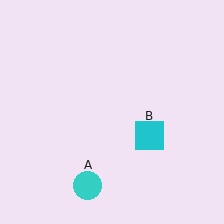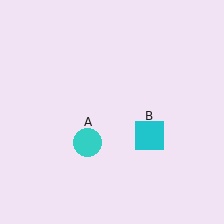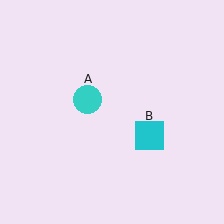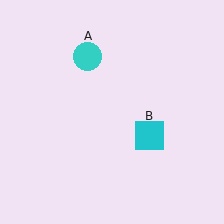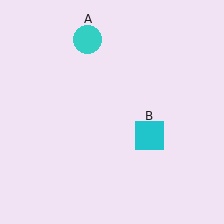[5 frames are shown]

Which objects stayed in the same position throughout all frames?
Cyan square (object B) remained stationary.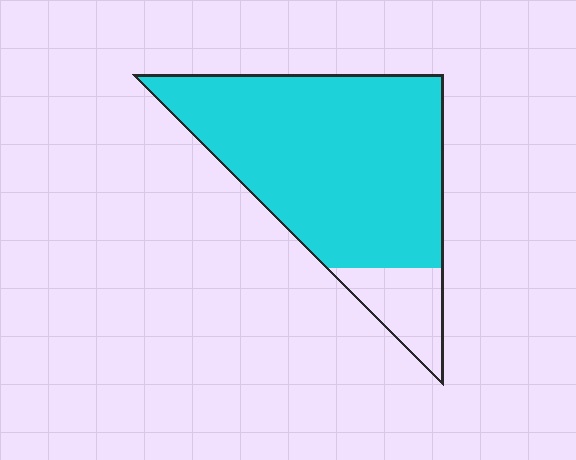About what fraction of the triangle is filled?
About seven eighths (7/8).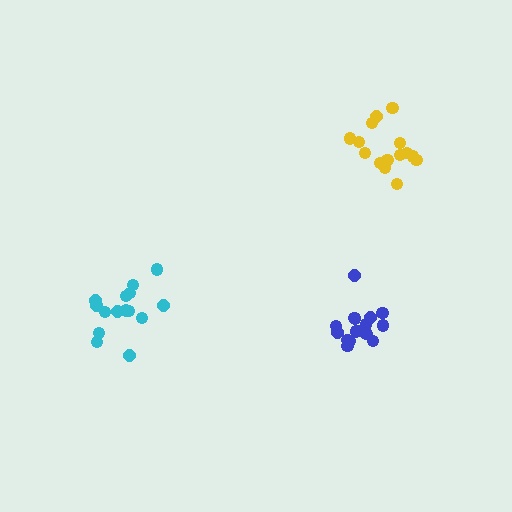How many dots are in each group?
Group 1: 17 dots, Group 2: 15 dots, Group 3: 15 dots (47 total).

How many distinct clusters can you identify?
There are 3 distinct clusters.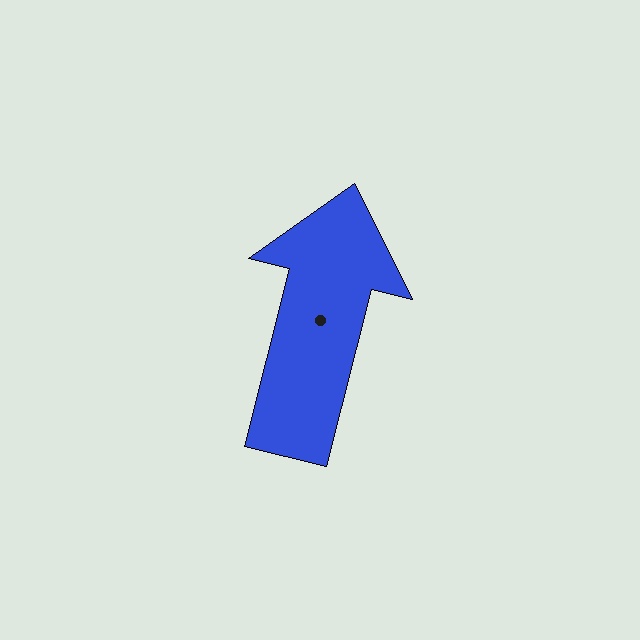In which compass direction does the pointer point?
North.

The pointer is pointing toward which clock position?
Roughly 12 o'clock.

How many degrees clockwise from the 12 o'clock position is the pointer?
Approximately 14 degrees.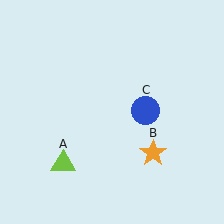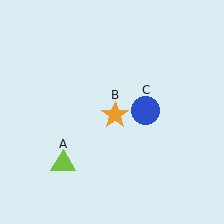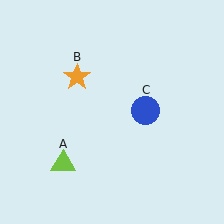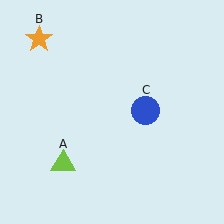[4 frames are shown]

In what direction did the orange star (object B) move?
The orange star (object B) moved up and to the left.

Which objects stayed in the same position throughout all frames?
Lime triangle (object A) and blue circle (object C) remained stationary.